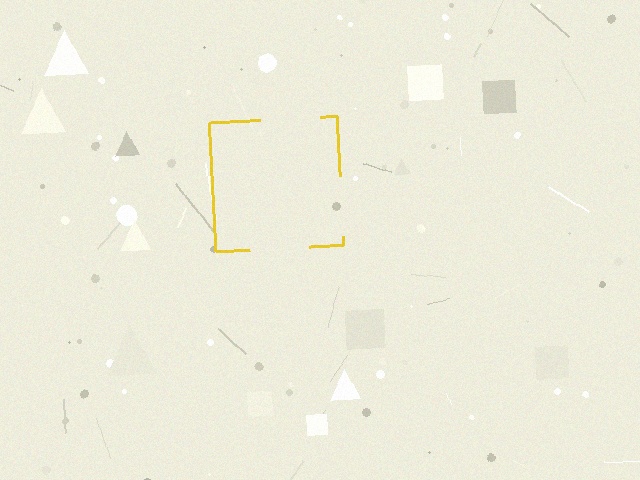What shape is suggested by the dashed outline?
The dashed outline suggests a square.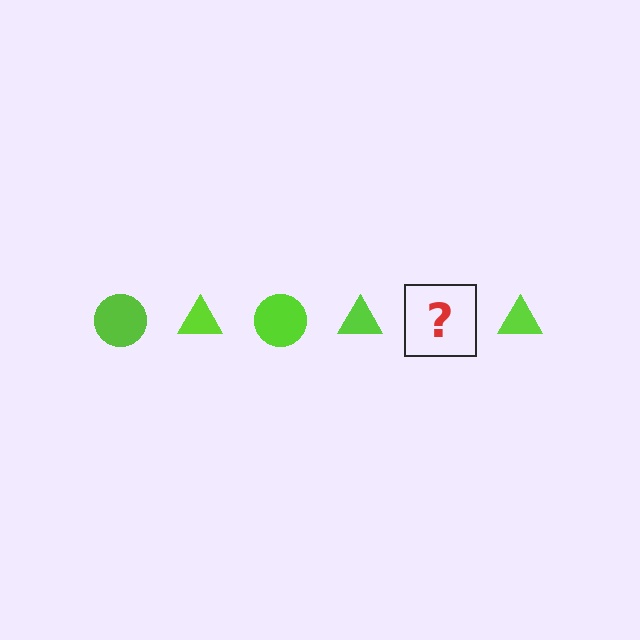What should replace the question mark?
The question mark should be replaced with a lime circle.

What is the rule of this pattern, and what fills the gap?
The rule is that the pattern cycles through circle, triangle shapes in lime. The gap should be filled with a lime circle.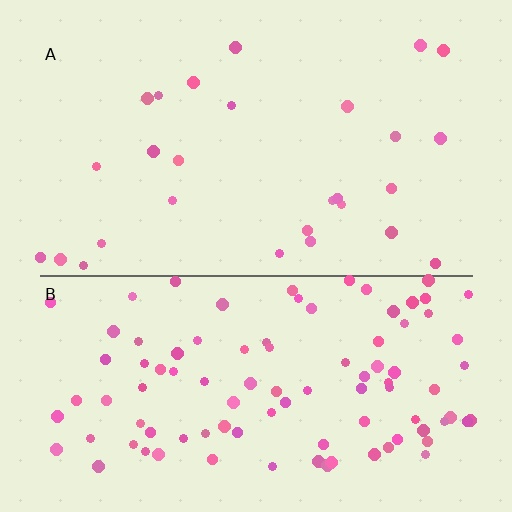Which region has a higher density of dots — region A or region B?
B (the bottom).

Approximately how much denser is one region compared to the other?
Approximately 3.5× — region B over region A.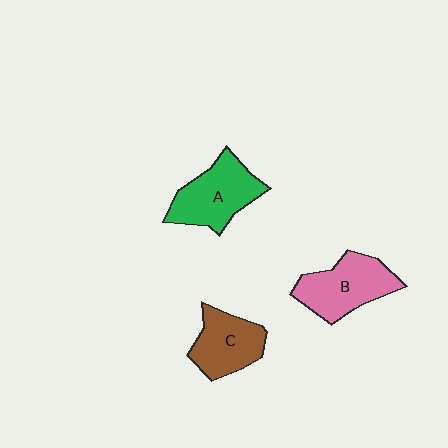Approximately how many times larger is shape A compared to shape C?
Approximately 1.2 times.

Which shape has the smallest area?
Shape C (brown).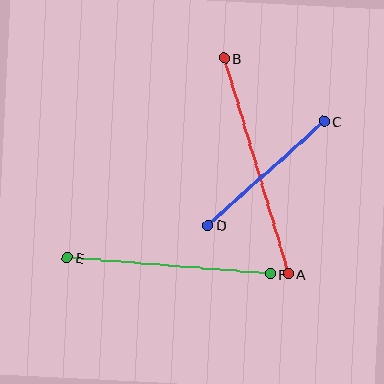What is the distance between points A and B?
The distance is approximately 225 pixels.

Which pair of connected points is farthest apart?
Points A and B are farthest apart.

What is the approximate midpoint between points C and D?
The midpoint is at approximately (266, 173) pixels.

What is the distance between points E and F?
The distance is approximately 204 pixels.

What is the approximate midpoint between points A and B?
The midpoint is at approximately (256, 166) pixels.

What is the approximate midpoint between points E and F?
The midpoint is at approximately (169, 266) pixels.